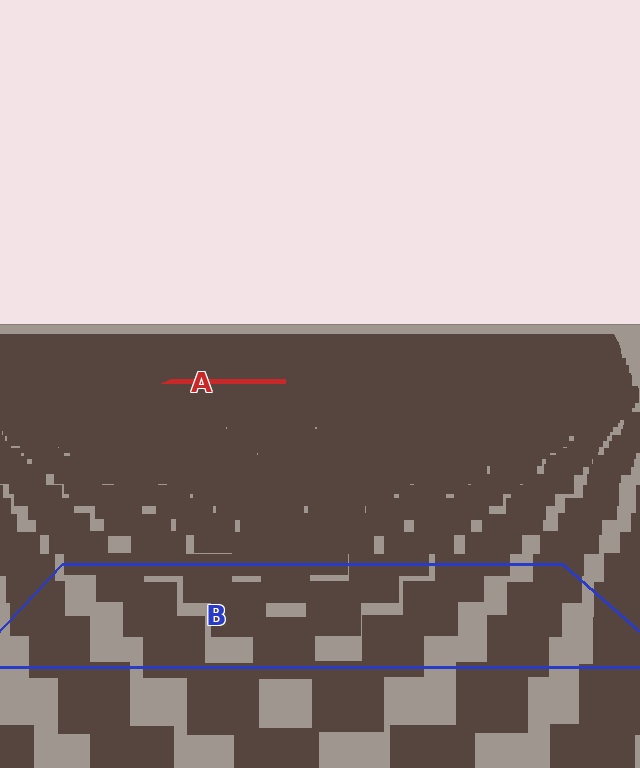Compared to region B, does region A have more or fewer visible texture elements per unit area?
Region A has more texture elements per unit area — they are packed more densely because it is farther away.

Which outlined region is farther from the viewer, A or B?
Region A is farther from the viewer — the texture elements inside it appear smaller and more densely packed.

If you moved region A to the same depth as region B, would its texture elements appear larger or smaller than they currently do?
They would appear larger. At a closer depth, the same texture elements are projected at a bigger on-screen size.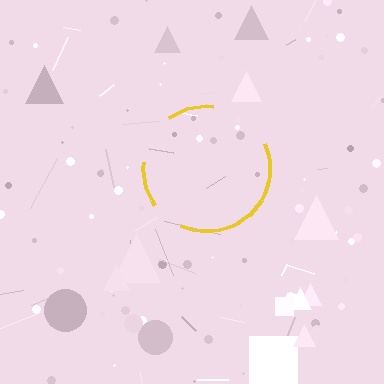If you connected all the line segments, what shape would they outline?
They would outline a circle.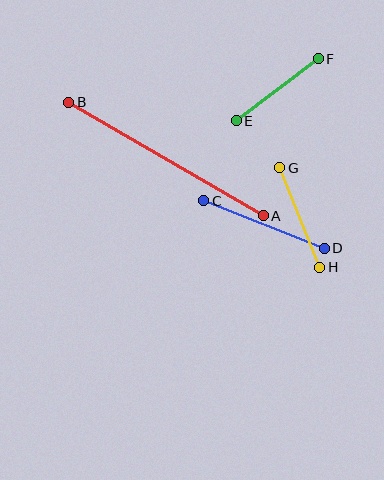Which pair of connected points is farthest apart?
Points A and B are farthest apart.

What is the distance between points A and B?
The distance is approximately 225 pixels.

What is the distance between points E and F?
The distance is approximately 103 pixels.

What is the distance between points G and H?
The distance is approximately 107 pixels.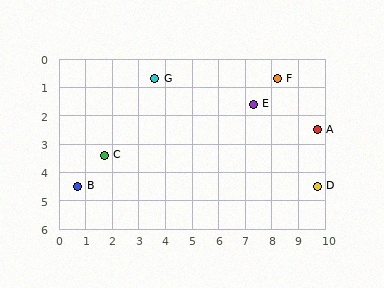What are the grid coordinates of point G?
Point G is at approximately (3.6, 0.7).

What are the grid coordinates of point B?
Point B is at approximately (0.7, 4.5).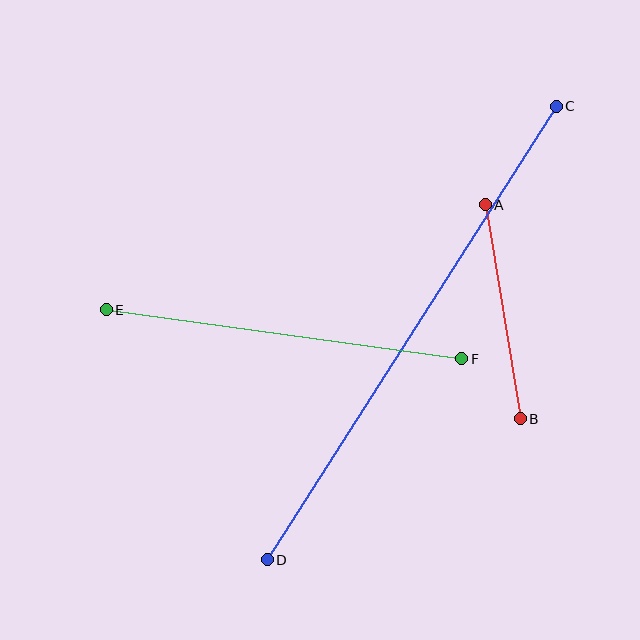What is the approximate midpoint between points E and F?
The midpoint is at approximately (284, 334) pixels.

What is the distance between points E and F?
The distance is approximately 359 pixels.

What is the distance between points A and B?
The distance is approximately 217 pixels.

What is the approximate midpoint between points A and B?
The midpoint is at approximately (503, 312) pixels.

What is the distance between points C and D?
The distance is approximately 538 pixels.